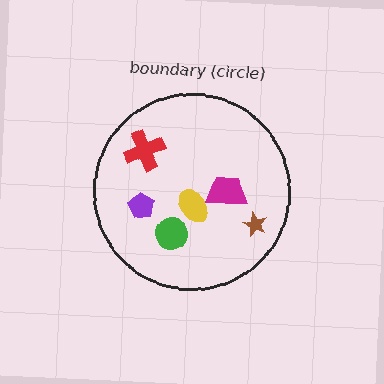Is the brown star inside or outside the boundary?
Inside.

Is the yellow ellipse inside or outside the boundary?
Inside.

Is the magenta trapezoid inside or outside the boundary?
Inside.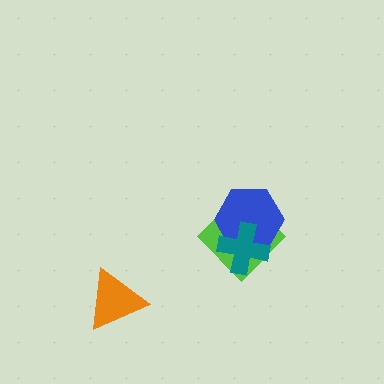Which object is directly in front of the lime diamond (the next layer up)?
The blue hexagon is directly in front of the lime diamond.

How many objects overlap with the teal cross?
2 objects overlap with the teal cross.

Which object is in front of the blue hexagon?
The teal cross is in front of the blue hexagon.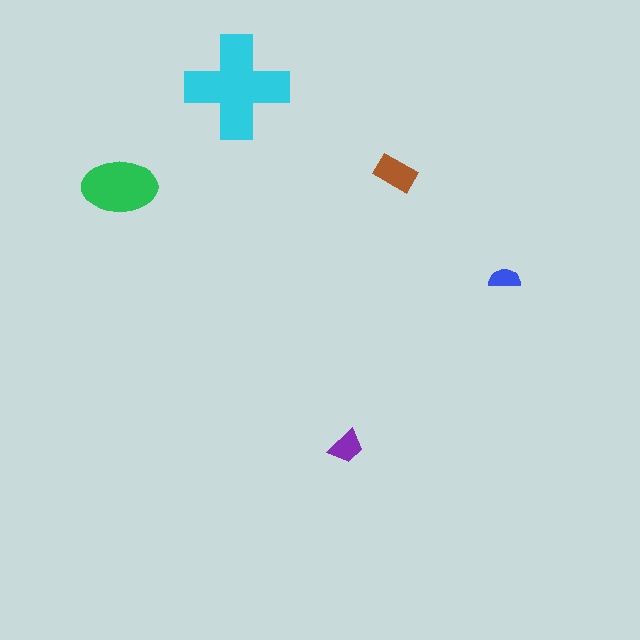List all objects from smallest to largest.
The blue semicircle, the purple trapezoid, the brown rectangle, the green ellipse, the cyan cross.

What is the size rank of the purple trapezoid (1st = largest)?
4th.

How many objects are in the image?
There are 5 objects in the image.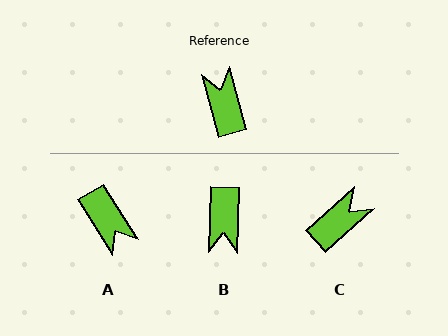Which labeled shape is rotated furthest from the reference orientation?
A, about 163 degrees away.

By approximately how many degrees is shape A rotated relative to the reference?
Approximately 163 degrees clockwise.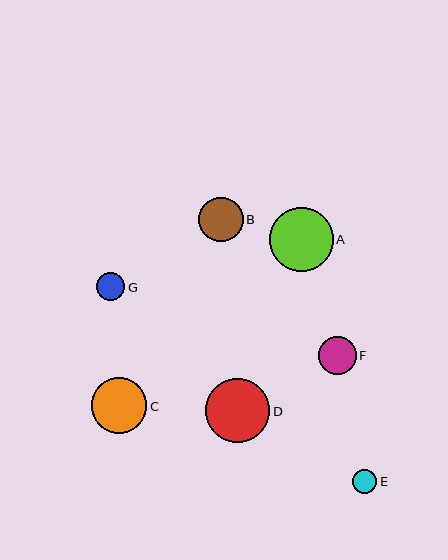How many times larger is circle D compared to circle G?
Circle D is approximately 2.3 times the size of circle G.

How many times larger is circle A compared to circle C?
Circle A is approximately 1.2 times the size of circle C.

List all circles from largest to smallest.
From largest to smallest: D, A, C, B, F, G, E.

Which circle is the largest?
Circle D is the largest with a size of approximately 64 pixels.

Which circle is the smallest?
Circle E is the smallest with a size of approximately 24 pixels.